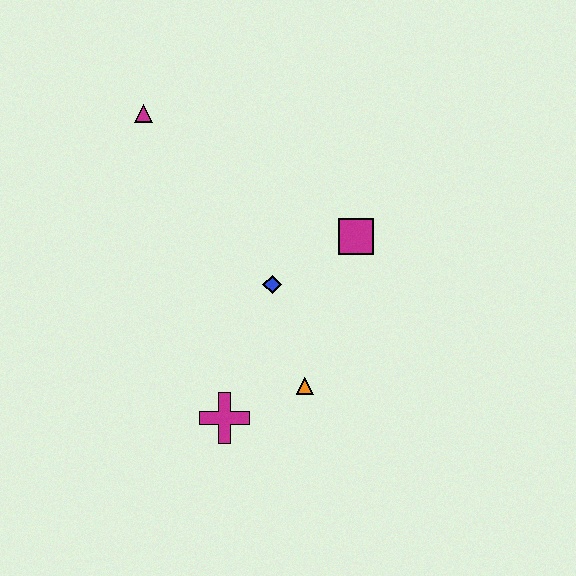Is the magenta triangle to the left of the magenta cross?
Yes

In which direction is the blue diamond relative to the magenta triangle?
The blue diamond is below the magenta triangle.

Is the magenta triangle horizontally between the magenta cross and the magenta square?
No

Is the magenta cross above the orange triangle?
No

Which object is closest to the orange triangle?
The magenta cross is closest to the orange triangle.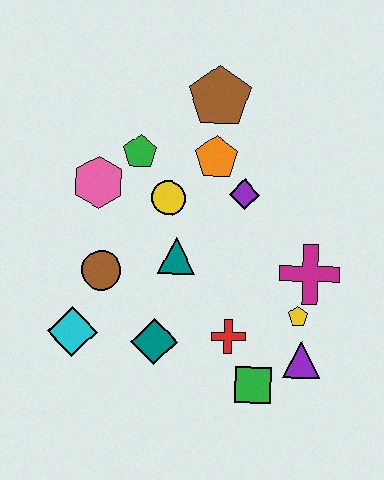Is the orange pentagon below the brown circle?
No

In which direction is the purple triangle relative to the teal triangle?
The purple triangle is to the right of the teal triangle.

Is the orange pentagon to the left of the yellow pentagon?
Yes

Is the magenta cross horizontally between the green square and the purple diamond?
No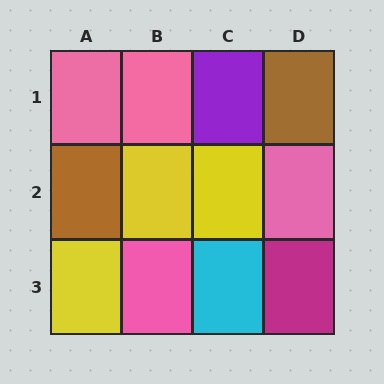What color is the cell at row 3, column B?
Pink.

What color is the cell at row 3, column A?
Yellow.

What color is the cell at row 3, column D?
Magenta.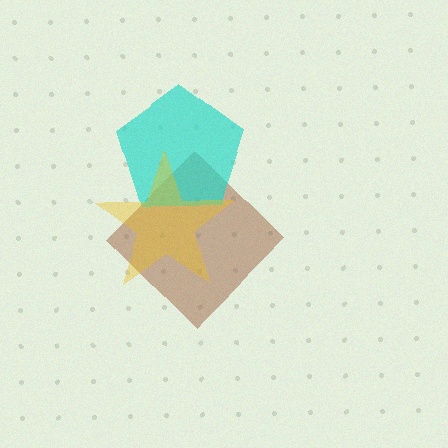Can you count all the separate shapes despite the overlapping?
Yes, there are 3 separate shapes.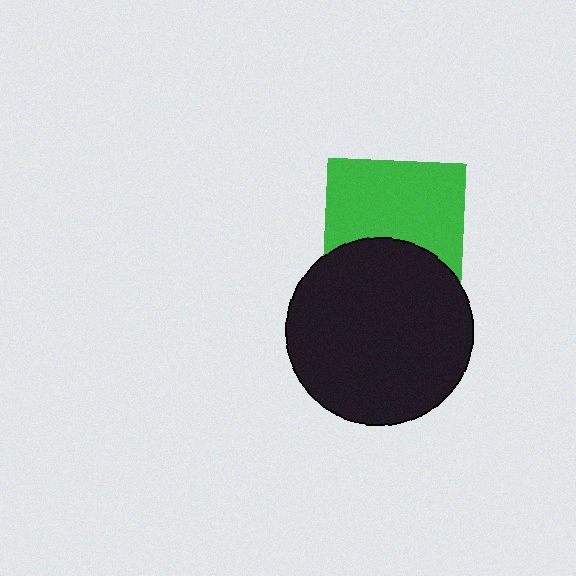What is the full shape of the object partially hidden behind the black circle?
The partially hidden object is a green square.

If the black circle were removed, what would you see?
You would see the complete green square.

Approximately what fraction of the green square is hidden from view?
Roughly 37% of the green square is hidden behind the black circle.